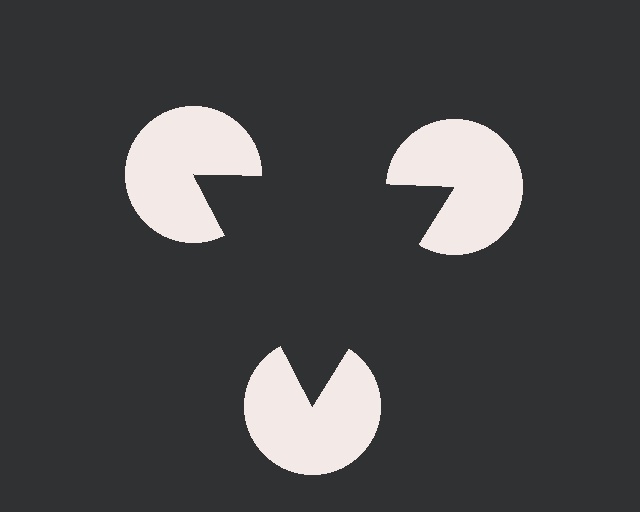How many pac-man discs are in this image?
There are 3 — one at each vertex of the illusory triangle.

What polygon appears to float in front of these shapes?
An illusory triangle — its edges are inferred from the aligned wedge cuts in the pac-man discs, not physically drawn.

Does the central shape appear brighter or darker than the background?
It typically appears slightly darker than the background, even though no actual brightness change is drawn.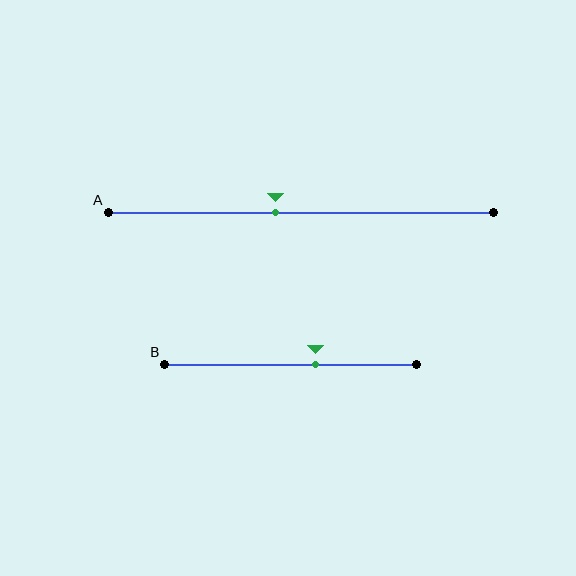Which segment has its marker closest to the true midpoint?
Segment A has its marker closest to the true midpoint.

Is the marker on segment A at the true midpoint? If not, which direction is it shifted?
No, the marker on segment A is shifted to the left by about 7% of the segment length.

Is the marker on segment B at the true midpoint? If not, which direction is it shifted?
No, the marker on segment B is shifted to the right by about 10% of the segment length.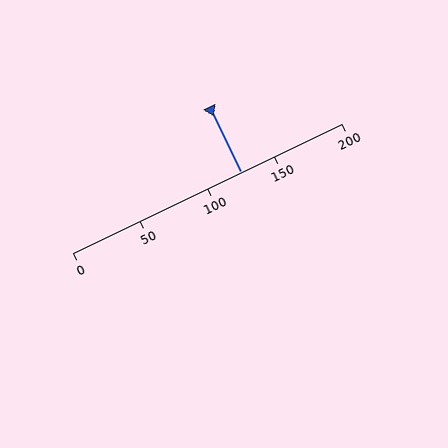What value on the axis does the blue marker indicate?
The marker indicates approximately 125.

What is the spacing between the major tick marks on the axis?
The major ticks are spaced 50 apart.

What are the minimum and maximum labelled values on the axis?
The axis runs from 0 to 200.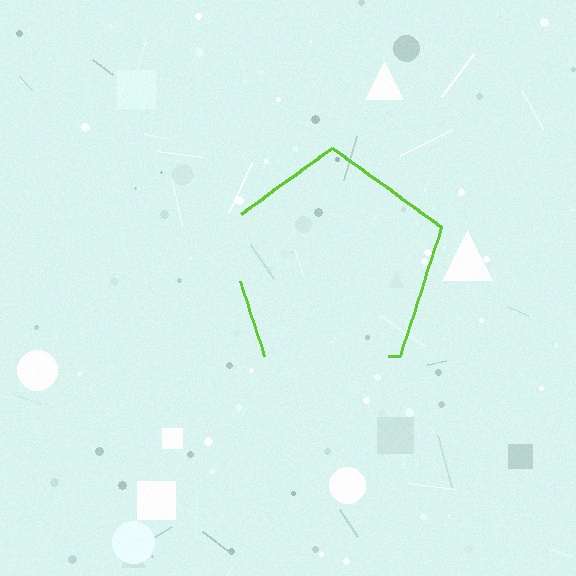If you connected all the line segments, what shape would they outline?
They would outline a pentagon.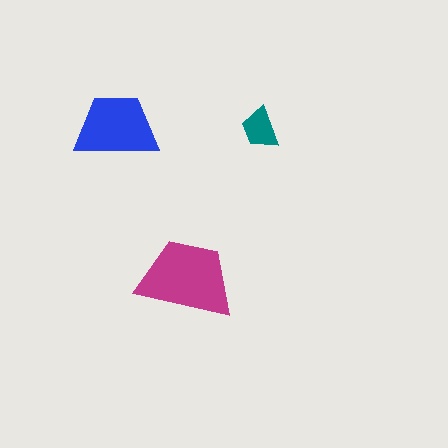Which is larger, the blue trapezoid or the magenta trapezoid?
The magenta one.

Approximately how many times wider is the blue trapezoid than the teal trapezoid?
About 2 times wider.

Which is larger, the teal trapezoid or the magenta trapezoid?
The magenta one.